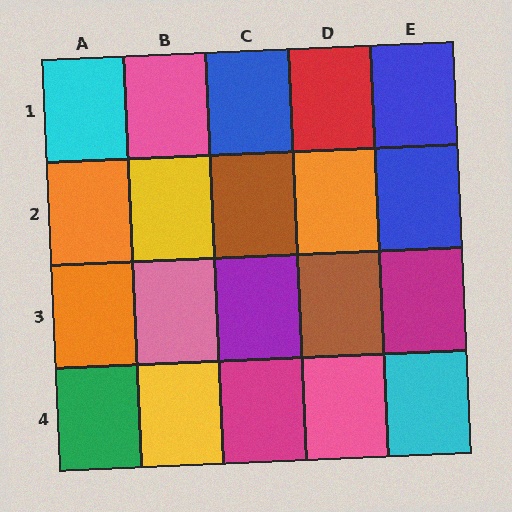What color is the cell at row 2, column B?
Yellow.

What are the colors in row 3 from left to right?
Orange, pink, purple, brown, magenta.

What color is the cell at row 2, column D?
Orange.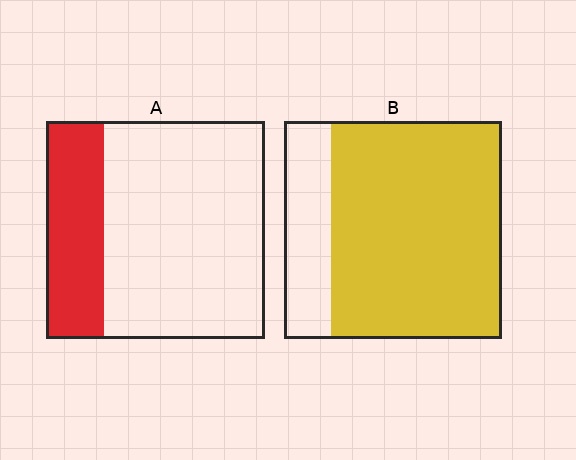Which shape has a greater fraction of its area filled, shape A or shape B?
Shape B.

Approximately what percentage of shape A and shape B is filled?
A is approximately 25% and B is approximately 80%.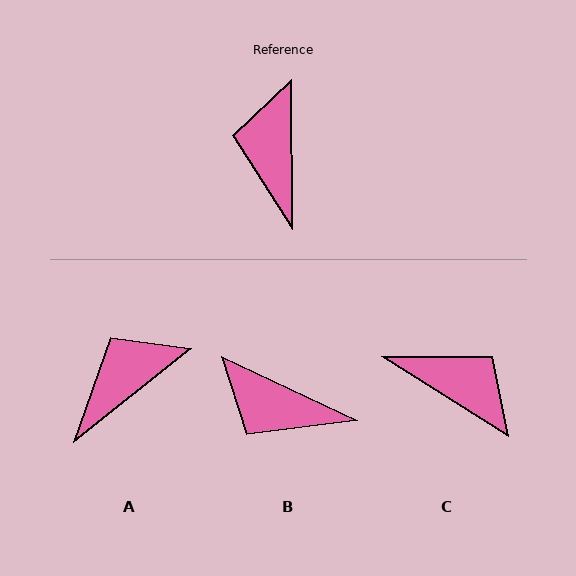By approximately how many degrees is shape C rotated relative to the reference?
Approximately 122 degrees clockwise.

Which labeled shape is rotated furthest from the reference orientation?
C, about 122 degrees away.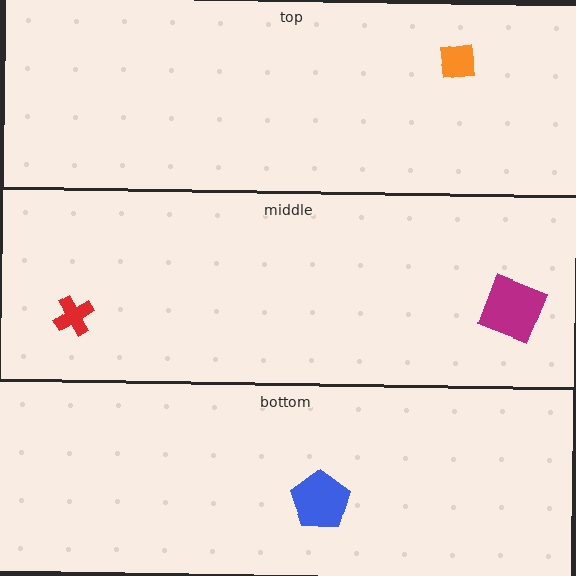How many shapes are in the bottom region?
1.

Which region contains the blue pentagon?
The bottom region.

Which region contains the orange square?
The top region.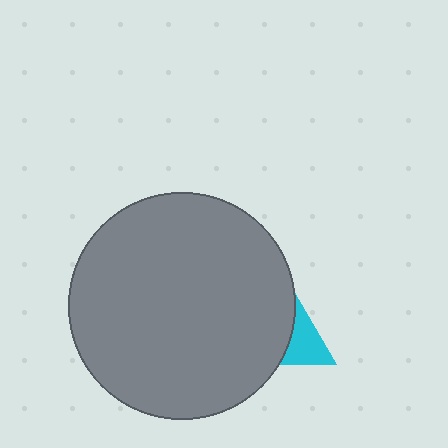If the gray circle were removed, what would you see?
You would see the complete cyan triangle.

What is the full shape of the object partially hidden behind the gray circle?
The partially hidden object is a cyan triangle.